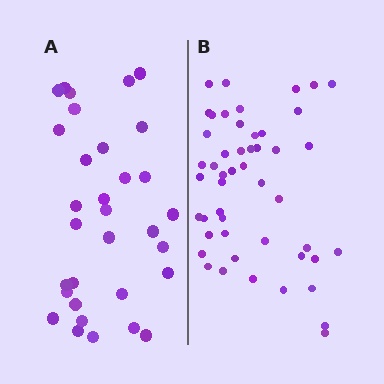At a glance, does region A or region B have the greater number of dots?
Region B (the right region) has more dots.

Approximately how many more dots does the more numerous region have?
Region B has approximately 15 more dots than region A.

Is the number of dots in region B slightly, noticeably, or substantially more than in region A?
Region B has substantially more. The ratio is roughly 1.5 to 1.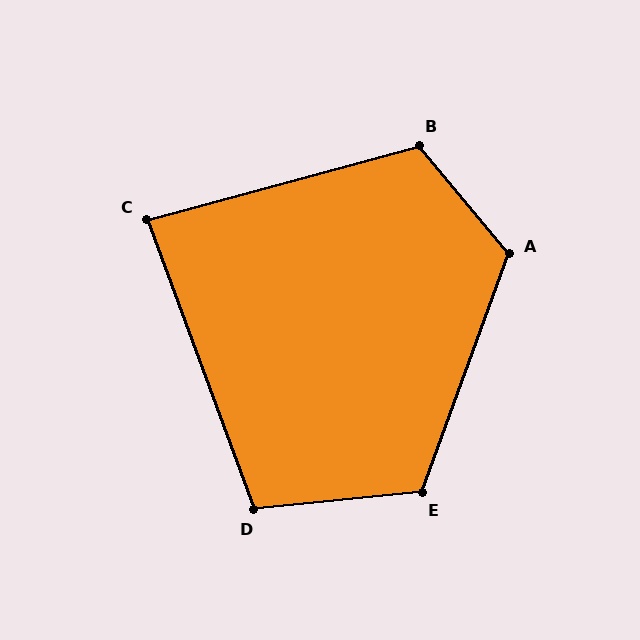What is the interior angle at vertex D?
Approximately 105 degrees (obtuse).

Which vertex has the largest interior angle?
A, at approximately 120 degrees.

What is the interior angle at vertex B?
Approximately 115 degrees (obtuse).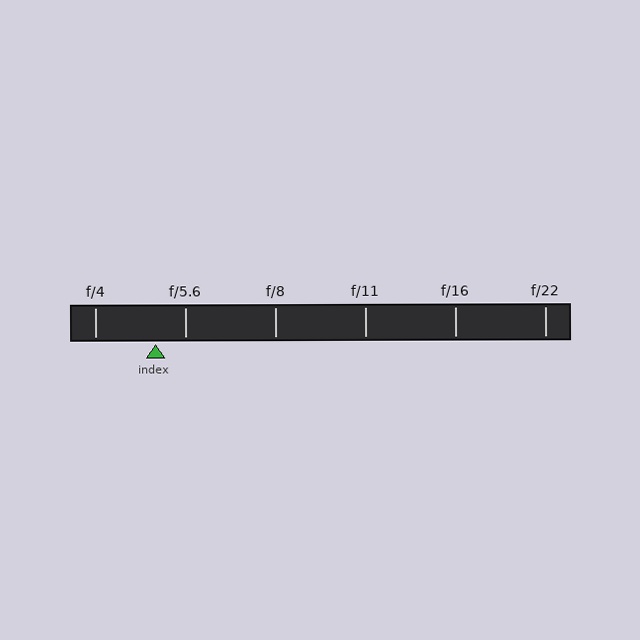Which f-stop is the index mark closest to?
The index mark is closest to f/5.6.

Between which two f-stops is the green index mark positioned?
The index mark is between f/4 and f/5.6.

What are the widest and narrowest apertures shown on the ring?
The widest aperture shown is f/4 and the narrowest is f/22.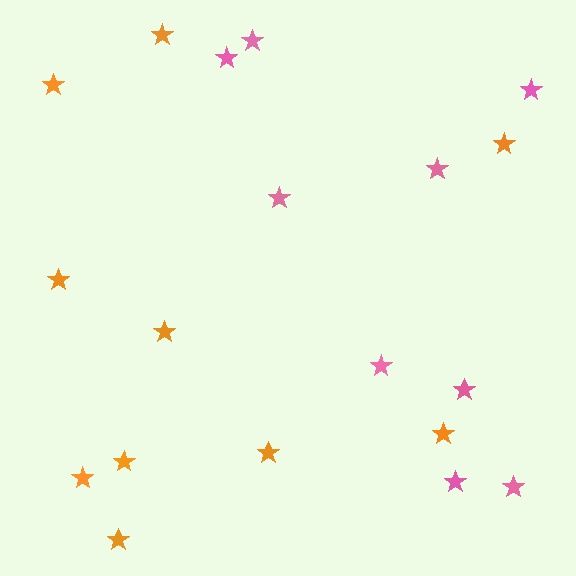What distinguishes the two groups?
There are 2 groups: one group of pink stars (9) and one group of orange stars (10).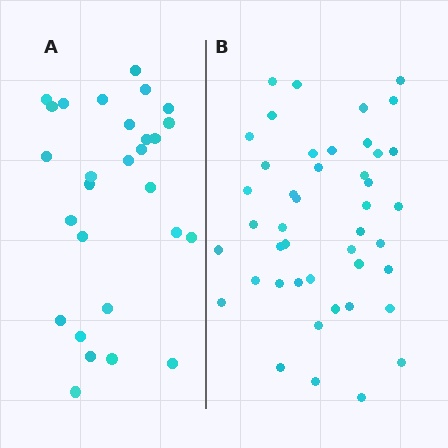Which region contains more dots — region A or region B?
Region B (the right region) has more dots.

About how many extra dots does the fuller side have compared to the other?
Region B has approximately 15 more dots than region A.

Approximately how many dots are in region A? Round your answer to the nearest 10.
About 30 dots. (The exact count is 28, which rounds to 30.)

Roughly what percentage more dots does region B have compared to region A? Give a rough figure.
About 55% more.